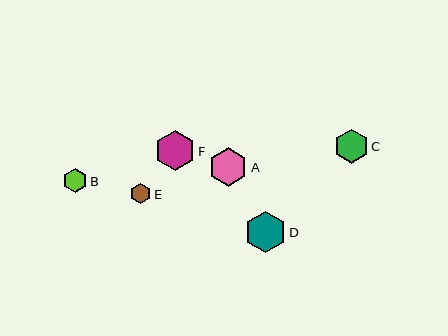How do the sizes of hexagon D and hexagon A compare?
Hexagon D and hexagon A are approximately the same size.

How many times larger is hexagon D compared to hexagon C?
Hexagon D is approximately 1.2 times the size of hexagon C.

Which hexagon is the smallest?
Hexagon E is the smallest with a size of approximately 20 pixels.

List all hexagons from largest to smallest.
From largest to smallest: D, F, A, C, B, E.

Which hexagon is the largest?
Hexagon D is the largest with a size of approximately 42 pixels.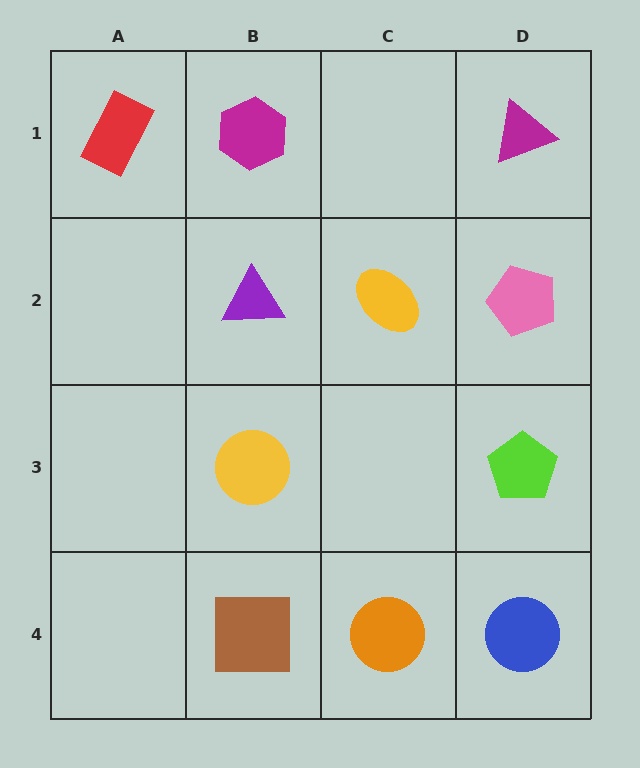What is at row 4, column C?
An orange circle.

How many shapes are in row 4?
3 shapes.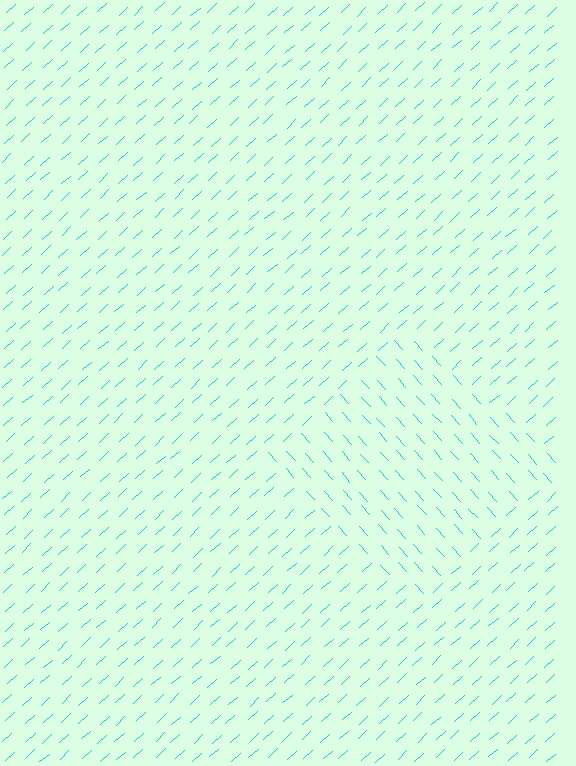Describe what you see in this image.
The image is filled with small cyan line segments. A diamond region in the image has lines oriented differently from the surrounding lines, creating a visible texture boundary.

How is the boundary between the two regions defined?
The boundary is defined purely by a change in line orientation (approximately 90 degrees difference). All lines are the same color and thickness.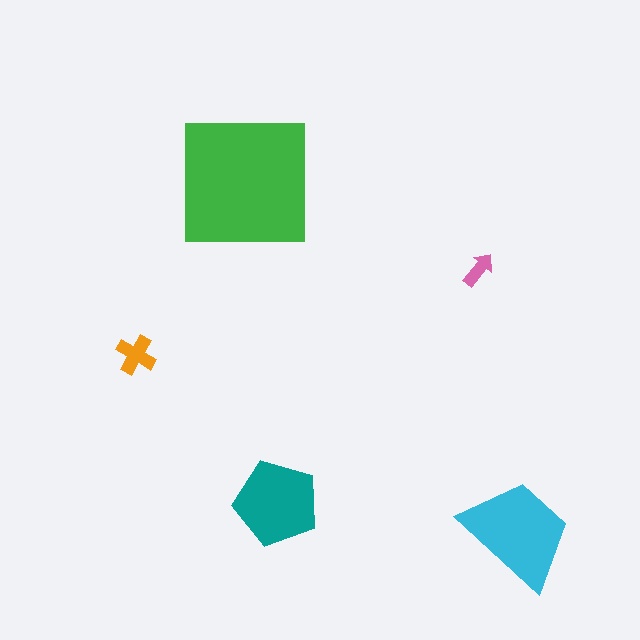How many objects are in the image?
There are 5 objects in the image.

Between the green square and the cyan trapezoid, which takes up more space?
The green square.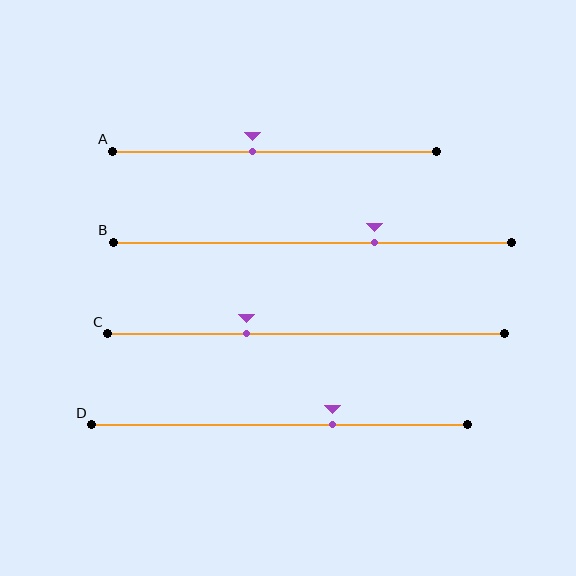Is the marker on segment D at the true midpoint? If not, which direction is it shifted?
No, the marker on segment D is shifted to the right by about 14% of the segment length.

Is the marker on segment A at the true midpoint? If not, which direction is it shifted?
No, the marker on segment A is shifted to the left by about 7% of the segment length.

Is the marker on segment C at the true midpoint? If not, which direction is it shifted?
No, the marker on segment C is shifted to the left by about 15% of the segment length.